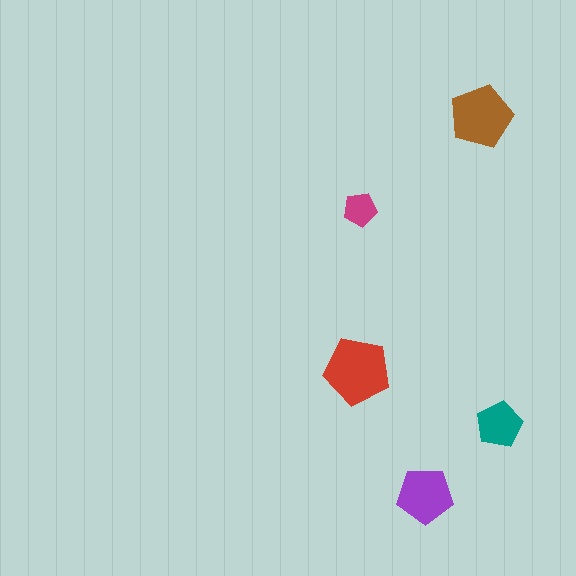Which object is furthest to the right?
The teal pentagon is rightmost.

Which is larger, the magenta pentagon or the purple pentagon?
The purple one.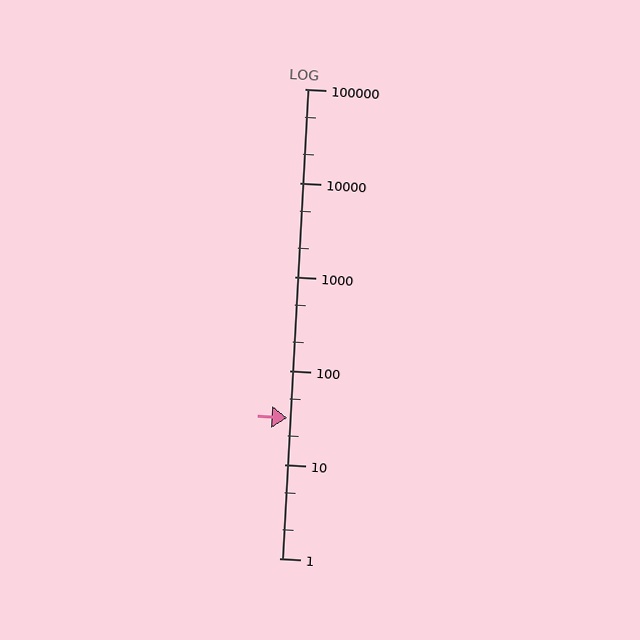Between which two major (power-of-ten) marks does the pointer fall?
The pointer is between 10 and 100.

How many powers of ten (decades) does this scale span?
The scale spans 5 decades, from 1 to 100000.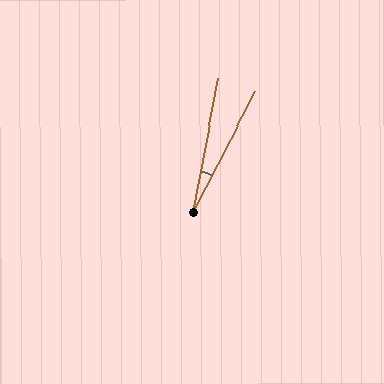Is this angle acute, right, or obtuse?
It is acute.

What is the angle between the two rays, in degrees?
Approximately 17 degrees.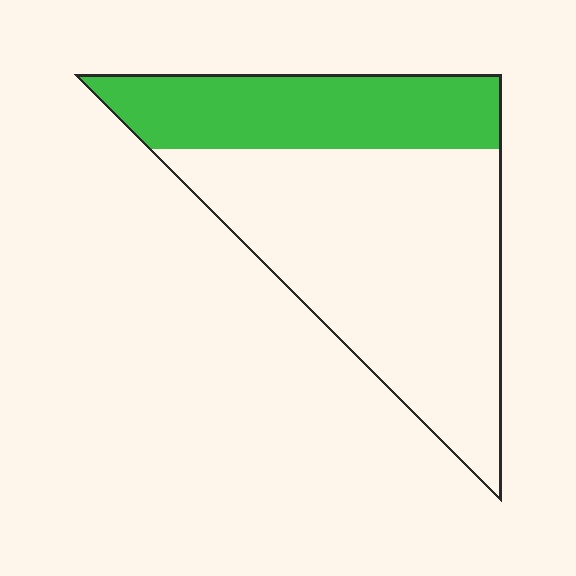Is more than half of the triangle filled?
No.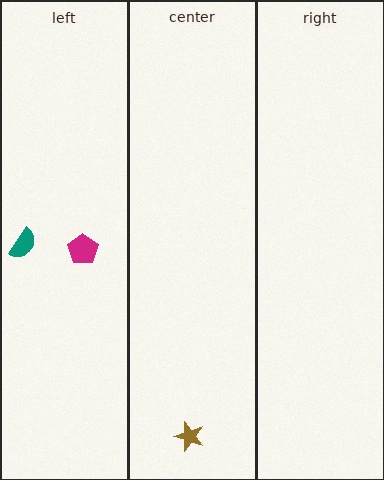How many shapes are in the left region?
2.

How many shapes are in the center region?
1.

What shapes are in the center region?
The brown star.